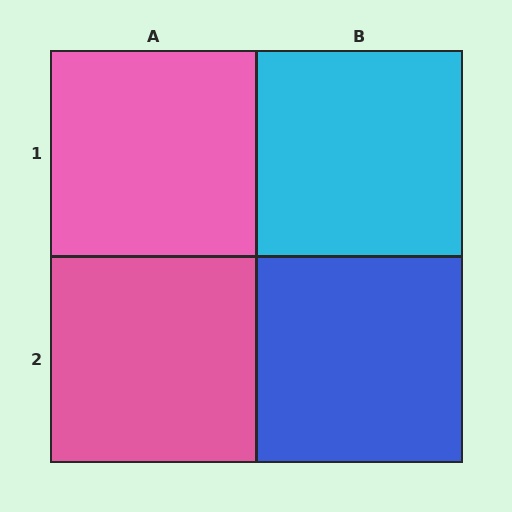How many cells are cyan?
1 cell is cyan.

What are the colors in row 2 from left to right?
Pink, blue.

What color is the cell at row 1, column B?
Cyan.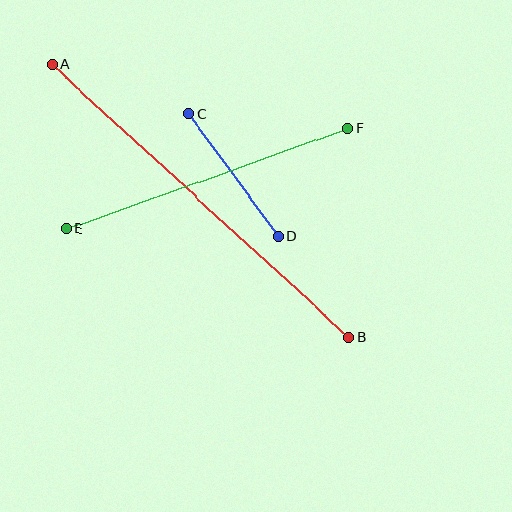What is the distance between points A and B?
The distance is approximately 403 pixels.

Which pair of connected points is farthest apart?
Points A and B are farthest apart.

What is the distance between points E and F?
The distance is approximately 299 pixels.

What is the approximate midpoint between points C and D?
The midpoint is at approximately (234, 175) pixels.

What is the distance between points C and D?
The distance is approximately 152 pixels.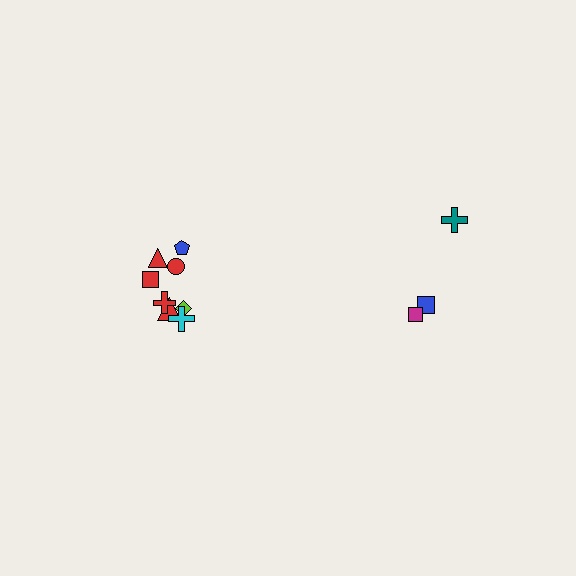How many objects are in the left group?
There are 8 objects.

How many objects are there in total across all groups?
There are 11 objects.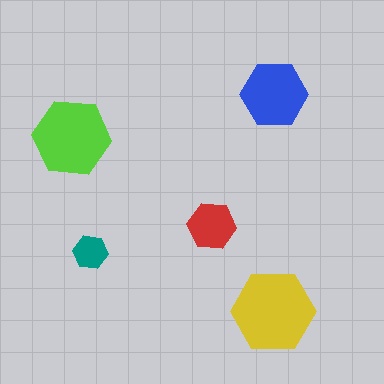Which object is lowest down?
The yellow hexagon is bottommost.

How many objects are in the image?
There are 5 objects in the image.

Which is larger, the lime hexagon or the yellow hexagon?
The yellow one.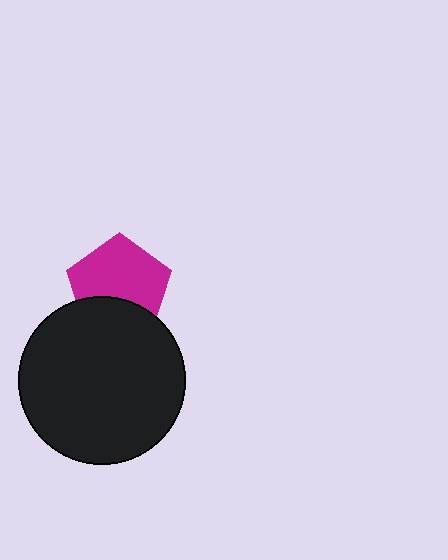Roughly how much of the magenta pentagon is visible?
Most of it is visible (roughly 67%).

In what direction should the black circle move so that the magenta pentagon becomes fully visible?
The black circle should move down. That is the shortest direction to clear the overlap and leave the magenta pentagon fully visible.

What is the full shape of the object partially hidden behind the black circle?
The partially hidden object is a magenta pentagon.